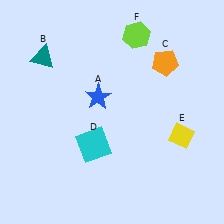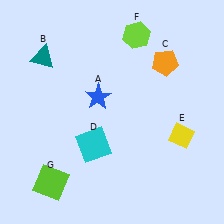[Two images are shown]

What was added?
A lime square (G) was added in Image 2.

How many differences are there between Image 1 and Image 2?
There is 1 difference between the two images.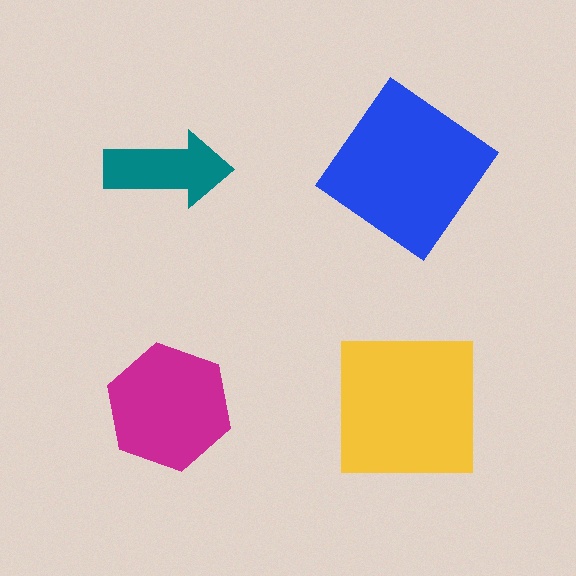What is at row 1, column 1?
A teal arrow.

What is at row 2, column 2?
A yellow square.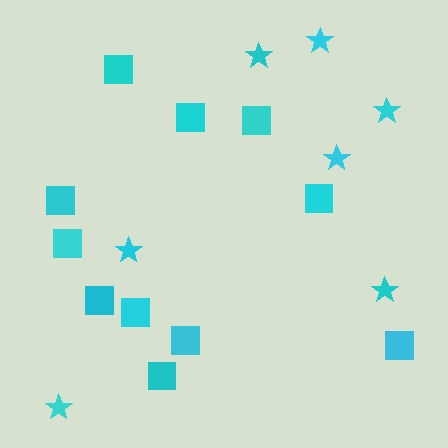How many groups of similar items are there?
There are 2 groups: one group of stars (7) and one group of squares (11).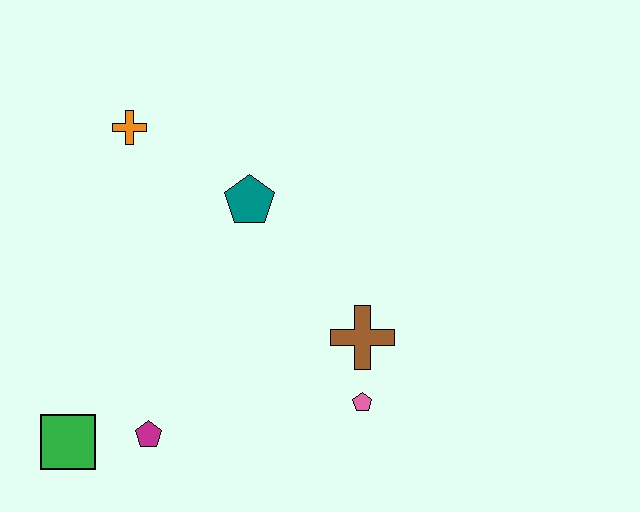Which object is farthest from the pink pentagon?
The orange cross is farthest from the pink pentagon.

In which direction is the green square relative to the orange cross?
The green square is below the orange cross.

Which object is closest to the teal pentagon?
The orange cross is closest to the teal pentagon.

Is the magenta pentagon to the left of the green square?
No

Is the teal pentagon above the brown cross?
Yes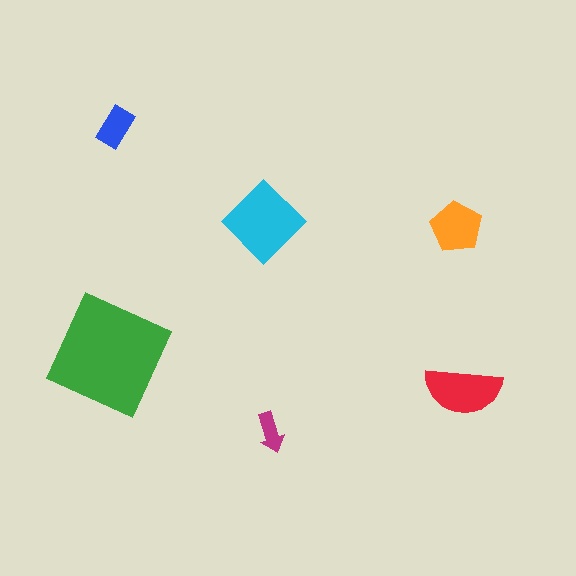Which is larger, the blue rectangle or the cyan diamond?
The cyan diamond.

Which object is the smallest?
The magenta arrow.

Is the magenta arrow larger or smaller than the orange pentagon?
Smaller.